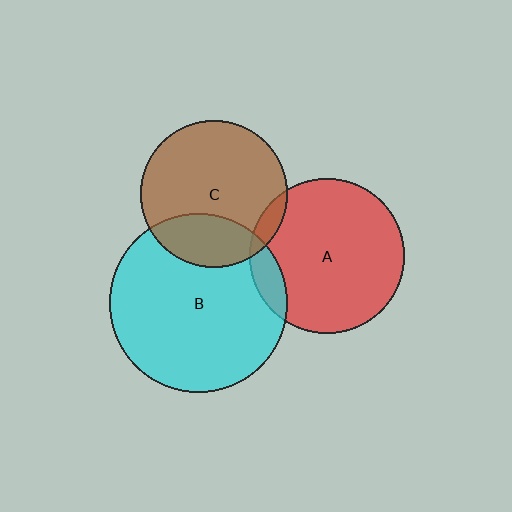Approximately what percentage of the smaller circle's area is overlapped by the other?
Approximately 25%.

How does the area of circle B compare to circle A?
Approximately 1.3 times.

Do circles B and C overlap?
Yes.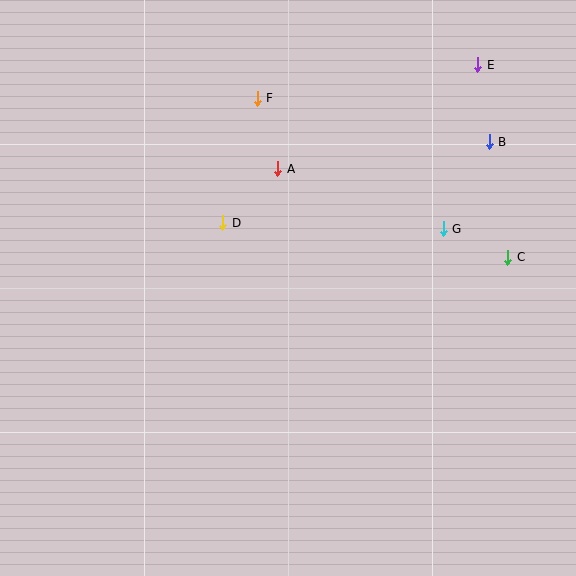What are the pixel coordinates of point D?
Point D is at (223, 223).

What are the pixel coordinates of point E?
Point E is at (478, 65).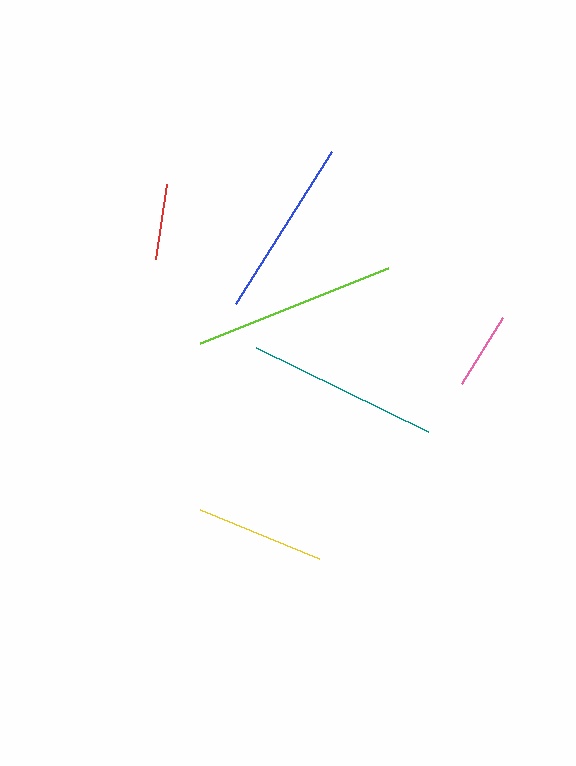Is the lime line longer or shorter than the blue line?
The lime line is longer than the blue line.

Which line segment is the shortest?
The red line is the shortest at approximately 76 pixels.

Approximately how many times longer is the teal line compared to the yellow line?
The teal line is approximately 1.5 times the length of the yellow line.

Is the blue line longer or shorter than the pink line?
The blue line is longer than the pink line.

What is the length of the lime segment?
The lime segment is approximately 203 pixels long.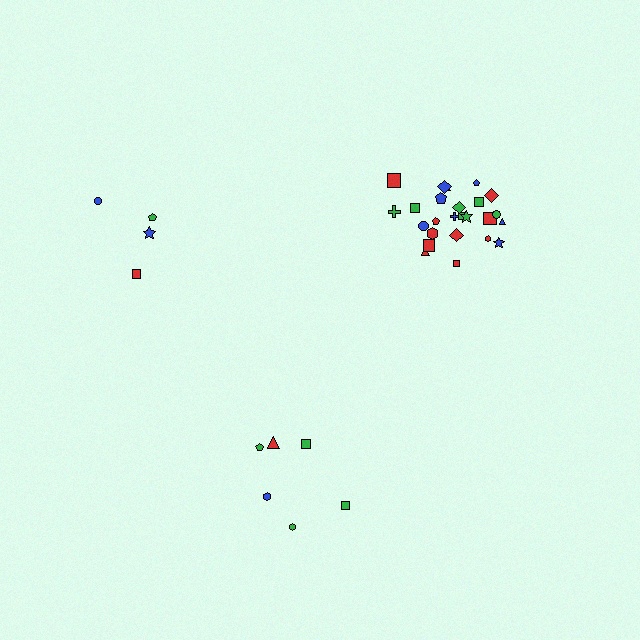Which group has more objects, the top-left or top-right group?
The top-right group.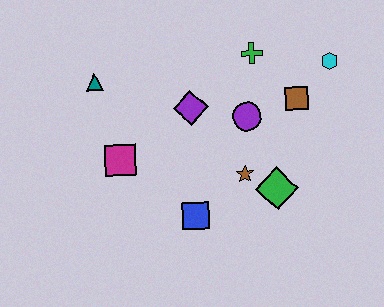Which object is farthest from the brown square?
The teal triangle is farthest from the brown square.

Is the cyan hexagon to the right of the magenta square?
Yes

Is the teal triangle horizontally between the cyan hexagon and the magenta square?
No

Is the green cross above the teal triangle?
Yes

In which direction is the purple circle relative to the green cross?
The purple circle is below the green cross.